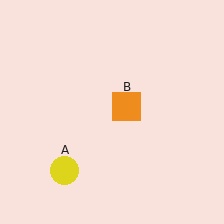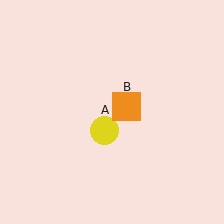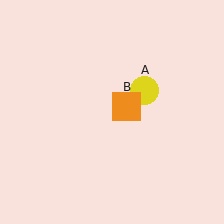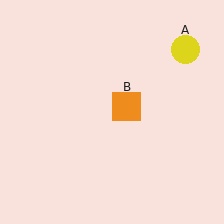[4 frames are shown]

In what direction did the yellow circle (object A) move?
The yellow circle (object A) moved up and to the right.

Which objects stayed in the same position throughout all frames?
Orange square (object B) remained stationary.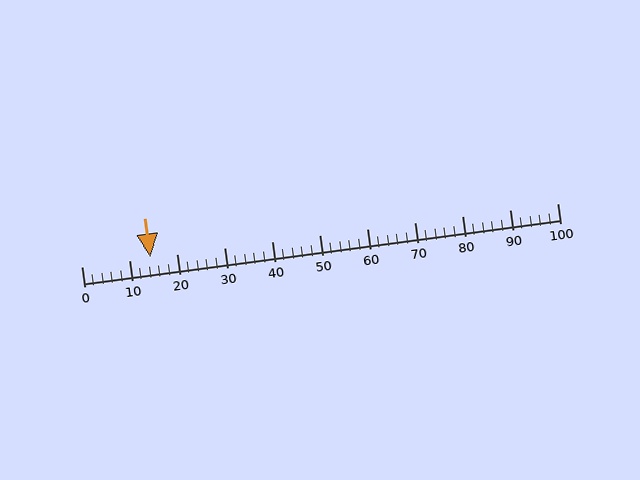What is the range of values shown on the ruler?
The ruler shows values from 0 to 100.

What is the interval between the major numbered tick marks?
The major tick marks are spaced 10 units apart.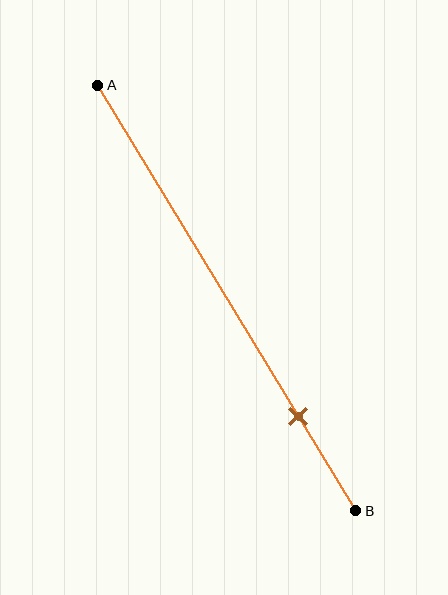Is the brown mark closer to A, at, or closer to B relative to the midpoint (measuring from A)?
The brown mark is closer to point B than the midpoint of segment AB.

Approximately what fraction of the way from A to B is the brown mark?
The brown mark is approximately 80% of the way from A to B.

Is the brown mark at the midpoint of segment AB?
No, the mark is at about 80% from A, not at the 50% midpoint.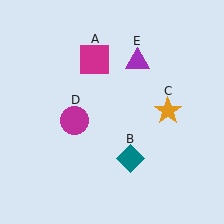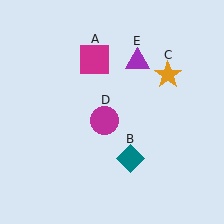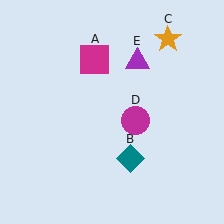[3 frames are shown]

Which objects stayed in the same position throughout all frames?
Magenta square (object A) and teal diamond (object B) and purple triangle (object E) remained stationary.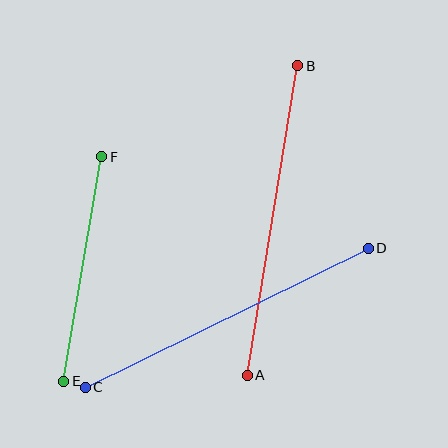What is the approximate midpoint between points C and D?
The midpoint is at approximately (227, 318) pixels.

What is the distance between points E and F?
The distance is approximately 228 pixels.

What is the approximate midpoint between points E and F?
The midpoint is at approximately (83, 269) pixels.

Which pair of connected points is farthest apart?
Points C and D are farthest apart.